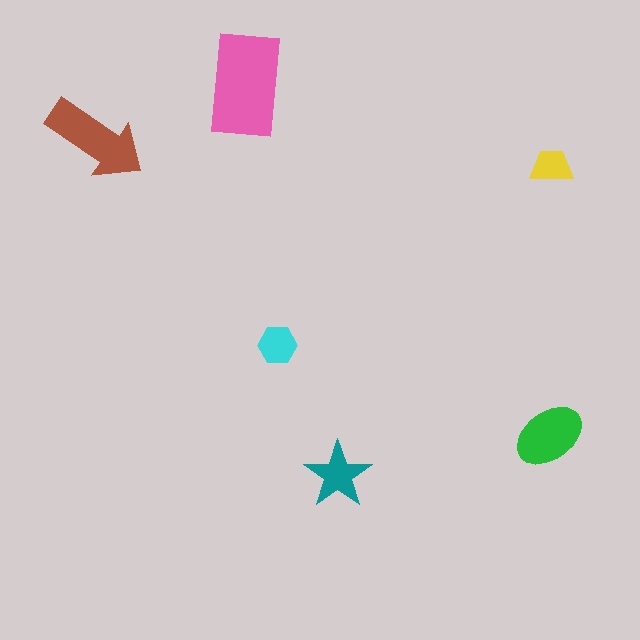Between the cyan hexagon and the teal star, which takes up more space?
The teal star.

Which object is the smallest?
The yellow trapezoid.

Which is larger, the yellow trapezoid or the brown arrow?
The brown arrow.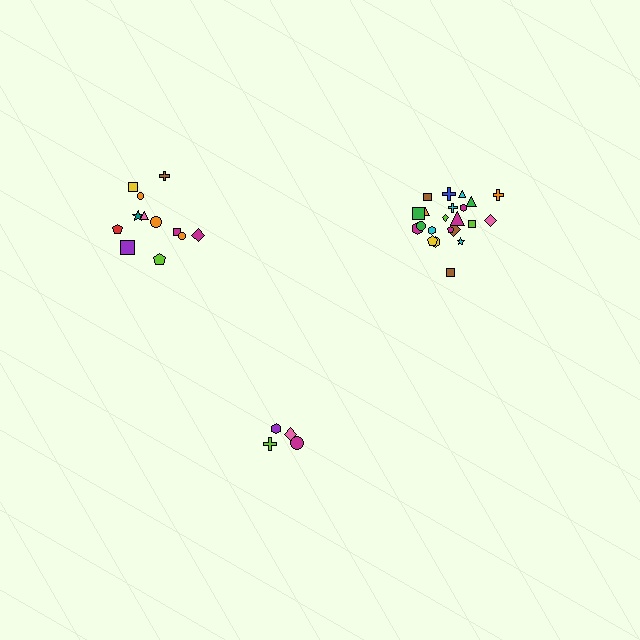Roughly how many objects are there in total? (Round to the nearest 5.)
Roughly 40 objects in total.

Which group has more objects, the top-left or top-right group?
The top-right group.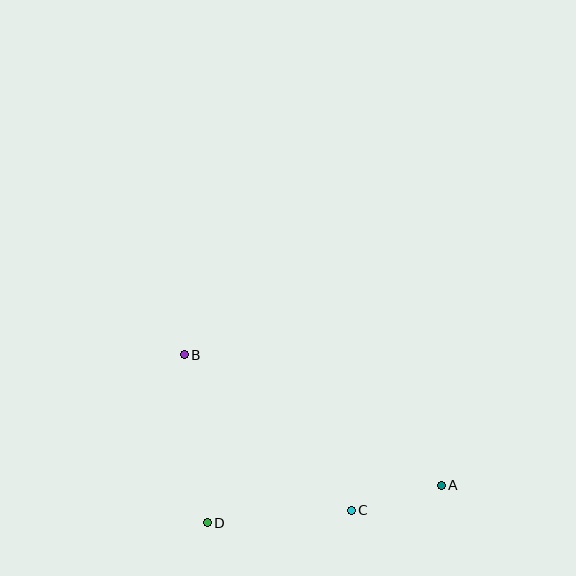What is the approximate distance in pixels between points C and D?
The distance between C and D is approximately 144 pixels.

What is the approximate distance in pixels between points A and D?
The distance between A and D is approximately 237 pixels.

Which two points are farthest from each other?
Points A and B are farthest from each other.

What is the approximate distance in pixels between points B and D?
The distance between B and D is approximately 170 pixels.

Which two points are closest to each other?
Points A and C are closest to each other.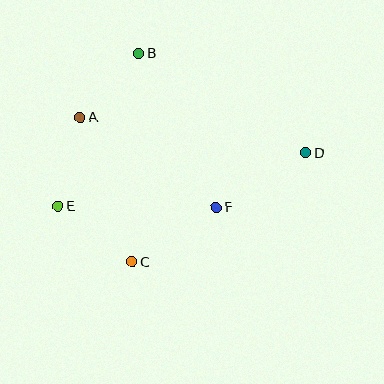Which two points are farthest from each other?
Points D and E are farthest from each other.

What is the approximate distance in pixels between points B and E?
The distance between B and E is approximately 173 pixels.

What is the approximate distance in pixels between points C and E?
The distance between C and E is approximately 93 pixels.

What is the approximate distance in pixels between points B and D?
The distance between B and D is approximately 194 pixels.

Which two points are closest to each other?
Points A and B are closest to each other.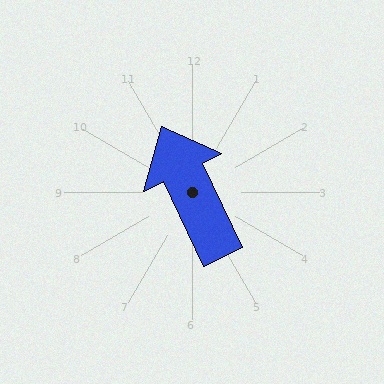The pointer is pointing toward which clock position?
Roughly 11 o'clock.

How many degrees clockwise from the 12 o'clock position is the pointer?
Approximately 335 degrees.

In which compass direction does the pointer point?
Northwest.